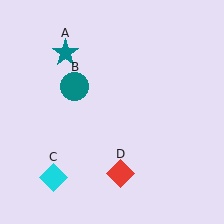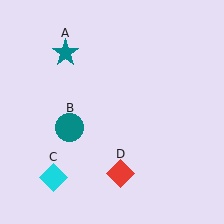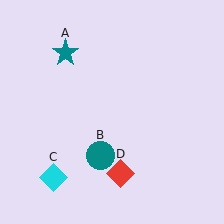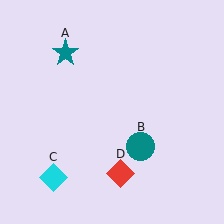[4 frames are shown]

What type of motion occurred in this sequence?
The teal circle (object B) rotated counterclockwise around the center of the scene.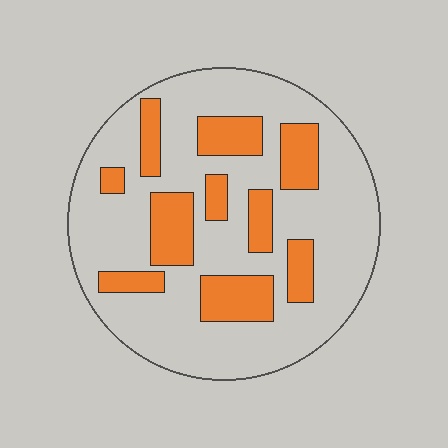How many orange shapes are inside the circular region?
10.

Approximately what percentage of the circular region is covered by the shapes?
Approximately 25%.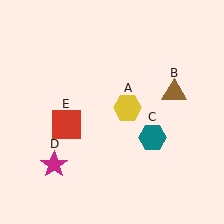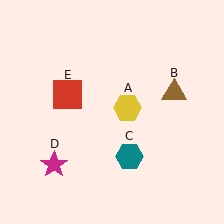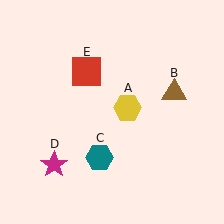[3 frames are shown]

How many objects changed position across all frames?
2 objects changed position: teal hexagon (object C), red square (object E).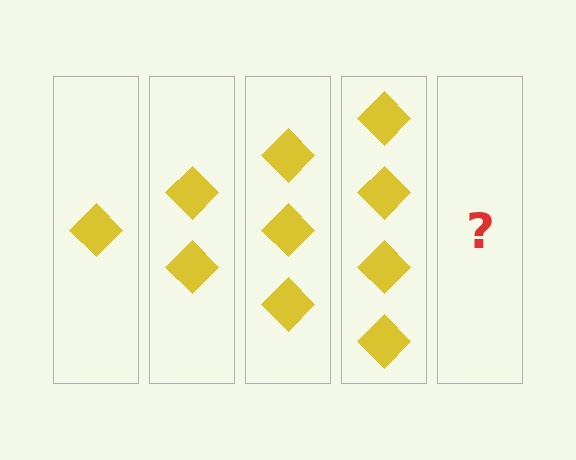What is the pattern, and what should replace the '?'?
The pattern is that each step adds one more diamond. The '?' should be 5 diamonds.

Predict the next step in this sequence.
The next step is 5 diamonds.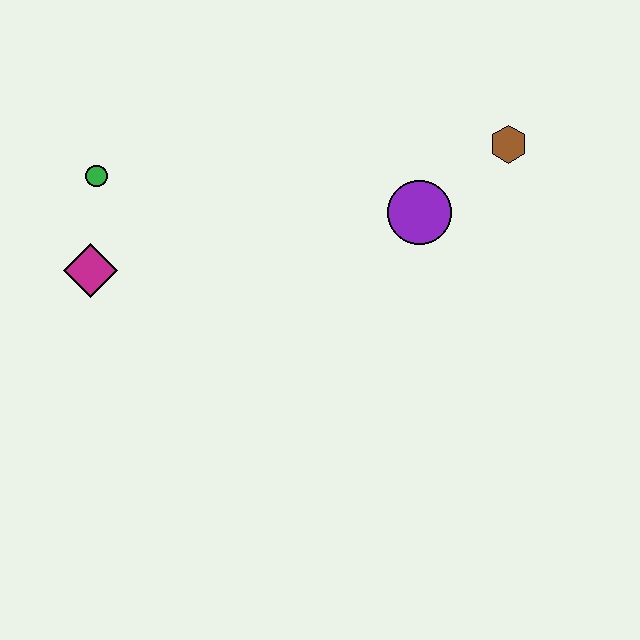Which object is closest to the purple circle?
The brown hexagon is closest to the purple circle.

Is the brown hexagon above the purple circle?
Yes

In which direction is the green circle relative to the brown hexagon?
The green circle is to the left of the brown hexagon.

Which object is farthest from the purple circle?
The magenta diamond is farthest from the purple circle.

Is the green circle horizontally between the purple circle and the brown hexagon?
No